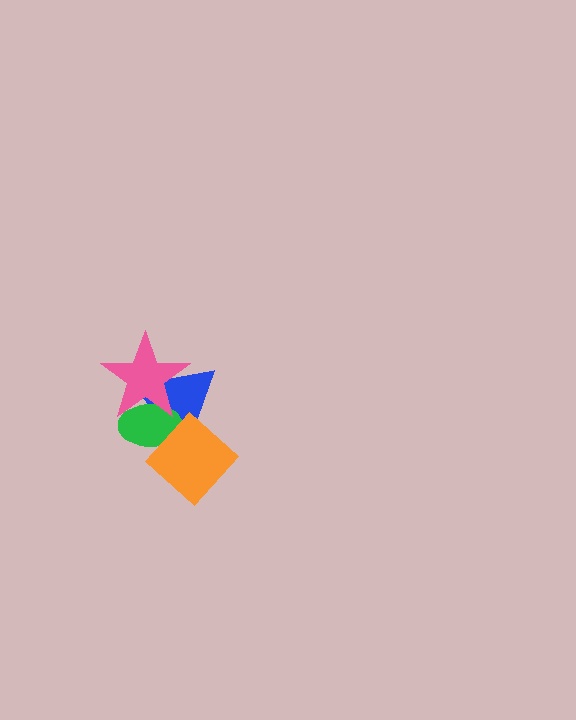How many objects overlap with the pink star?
2 objects overlap with the pink star.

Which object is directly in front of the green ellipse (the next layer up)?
The pink star is directly in front of the green ellipse.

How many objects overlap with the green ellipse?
3 objects overlap with the green ellipse.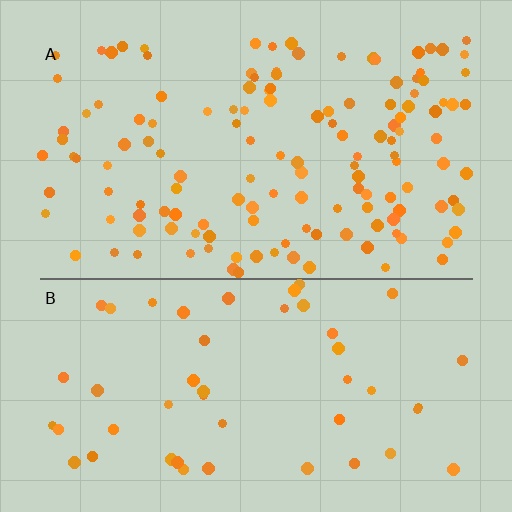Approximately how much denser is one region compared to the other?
Approximately 2.8× — region A over region B.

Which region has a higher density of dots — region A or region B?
A (the top).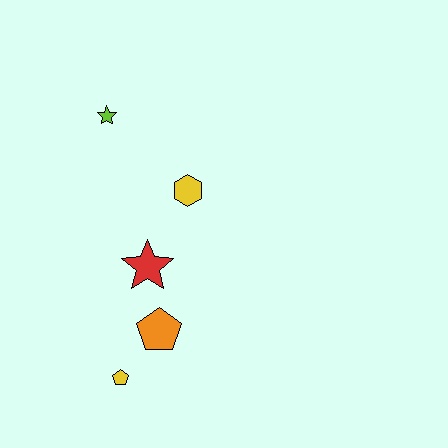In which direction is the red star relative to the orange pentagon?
The red star is above the orange pentagon.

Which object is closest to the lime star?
The yellow hexagon is closest to the lime star.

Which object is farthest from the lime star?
The yellow pentagon is farthest from the lime star.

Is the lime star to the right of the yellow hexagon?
No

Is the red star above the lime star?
No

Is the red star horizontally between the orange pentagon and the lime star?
Yes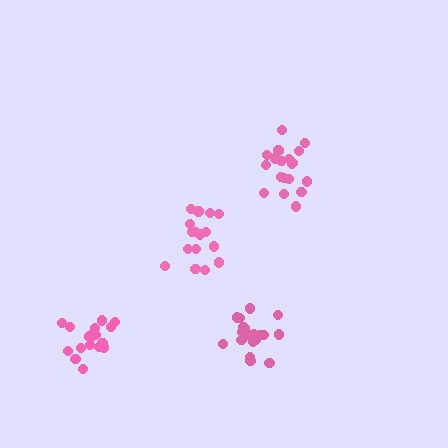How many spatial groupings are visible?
There are 4 spatial groupings.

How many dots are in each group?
Group 1: 19 dots, Group 2: 19 dots, Group 3: 16 dots, Group 4: 19 dots (73 total).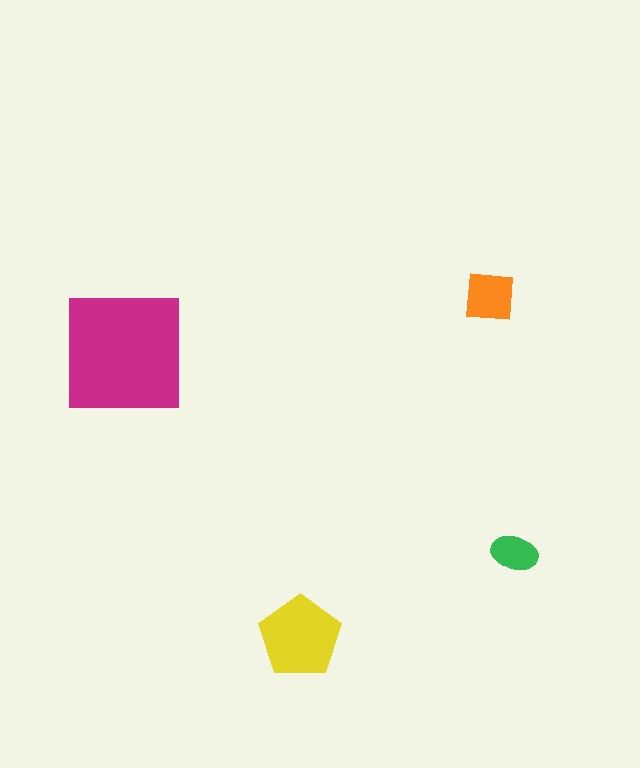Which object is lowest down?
The yellow pentagon is bottommost.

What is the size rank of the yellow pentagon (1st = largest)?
2nd.